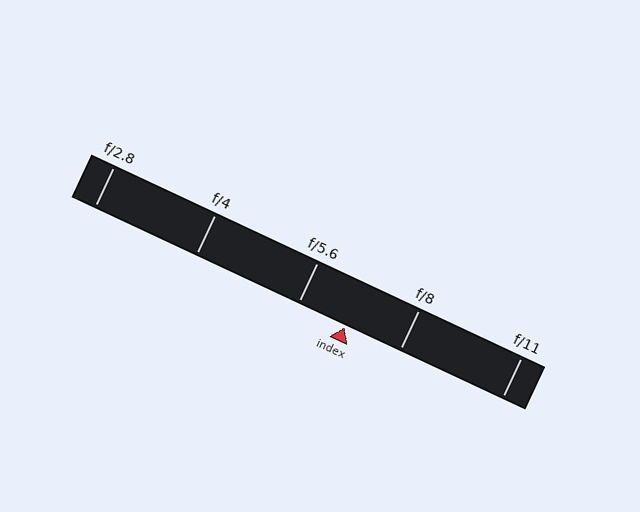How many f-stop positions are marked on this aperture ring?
There are 5 f-stop positions marked.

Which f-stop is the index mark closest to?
The index mark is closest to f/5.6.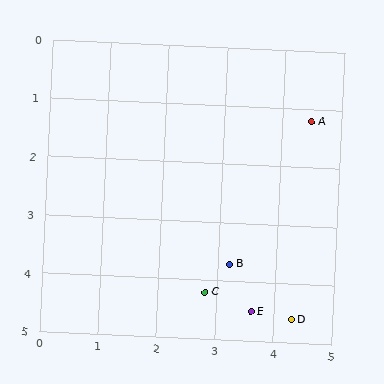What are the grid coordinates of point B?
Point B is at approximately (3.2, 3.7).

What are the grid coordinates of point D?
Point D is at approximately (4.3, 4.6).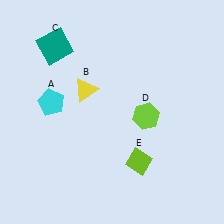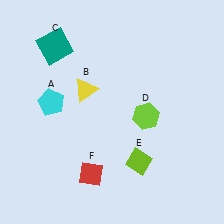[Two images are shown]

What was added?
A red diamond (F) was added in Image 2.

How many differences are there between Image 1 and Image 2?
There is 1 difference between the two images.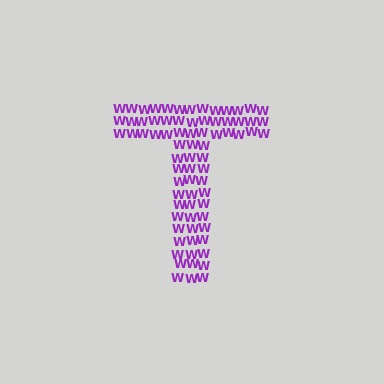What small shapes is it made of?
It is made of small letter W's.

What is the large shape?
The large shape is the letter T.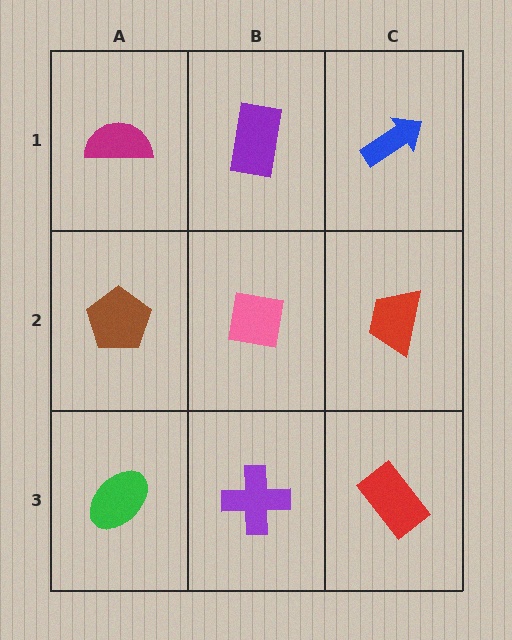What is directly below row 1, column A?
A brown pentagon.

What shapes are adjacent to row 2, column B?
A purple rectangle (row 1, column B), a purple cross (row 3, column B), a brown pentagon (row 2, column A), a red trapezoid (row 2, column C).